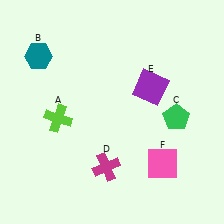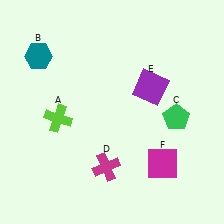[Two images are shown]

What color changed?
The square (F) changed from pink in Image 1 to magenta in Image 2.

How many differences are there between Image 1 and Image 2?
There is 1 difference between the two images.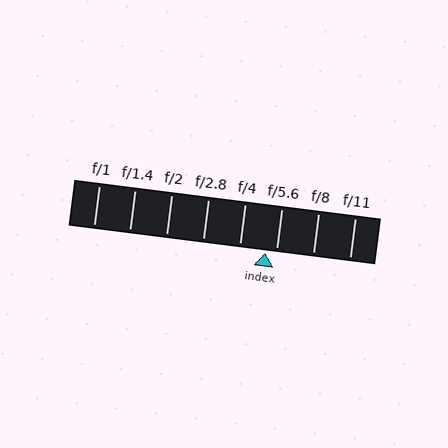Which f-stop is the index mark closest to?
The index mark is closest to f/5.6.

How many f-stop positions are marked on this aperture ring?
There are 8 f-stop positions marked.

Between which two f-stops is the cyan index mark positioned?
The index mark is between f/4 and f/5.6.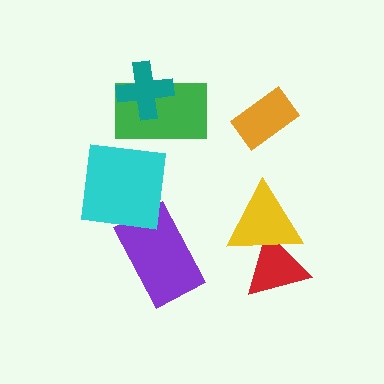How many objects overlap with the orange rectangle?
0 objects overlap with the orange rectangle.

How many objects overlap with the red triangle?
1 object overlaps with the red triangle.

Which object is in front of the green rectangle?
The teal cross is in front of the green rectangle.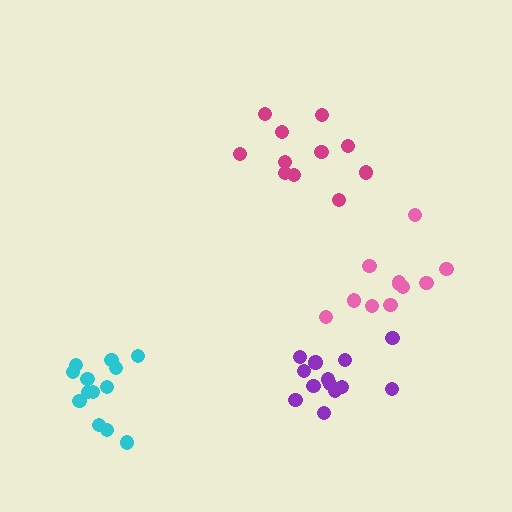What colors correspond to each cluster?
The clusters are colored: magenta, purple, cyan, pink.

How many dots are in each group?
Group 1: 11 dots, Group 2: 13 dots, Group 3: 13 dots, Group 4: 11 dots (48 total).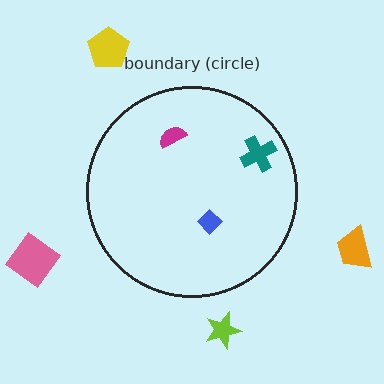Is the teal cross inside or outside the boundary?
Inside.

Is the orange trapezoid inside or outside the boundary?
Outside.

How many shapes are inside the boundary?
3 inside, 4 outside.